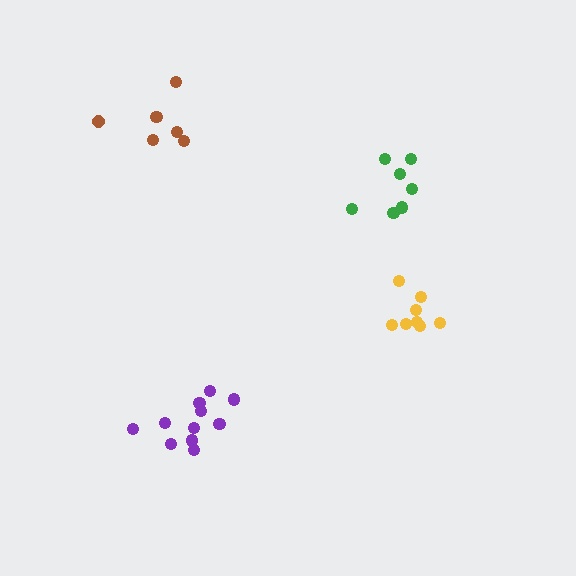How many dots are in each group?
Group 1: 6 dots, Group 2: 7 dots, Group 3: 11 dots, Group 4: 8 dots (32 total).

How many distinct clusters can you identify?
There are 4 distinct clusters.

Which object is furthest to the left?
The brown cluster is leftmost.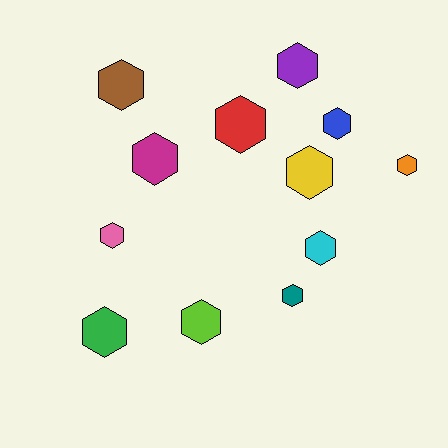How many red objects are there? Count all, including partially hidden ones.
There is 1 red object.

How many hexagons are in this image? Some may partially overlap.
There are 12 hexagons.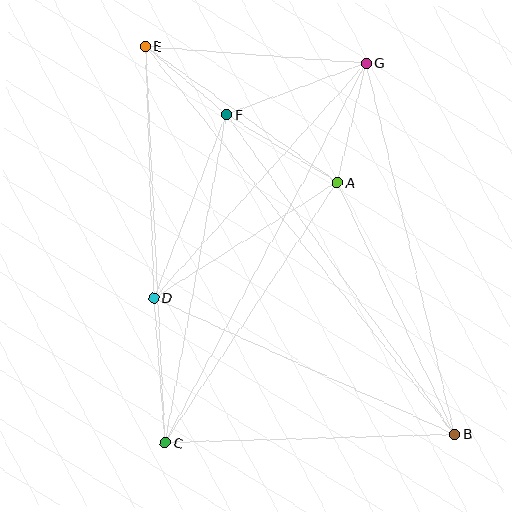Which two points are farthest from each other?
Points B and E are farthest from each other.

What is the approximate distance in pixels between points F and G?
The distance between F and G is approximately 149 pixels.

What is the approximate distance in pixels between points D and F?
The distance between D and F is approximately 197 pixels.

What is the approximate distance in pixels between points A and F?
The distance between A and F is approximately 130 pixels.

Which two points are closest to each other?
Points E and F are closest to each other.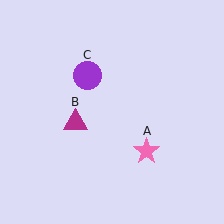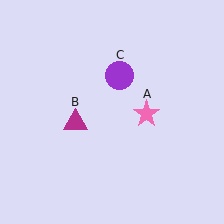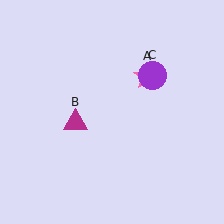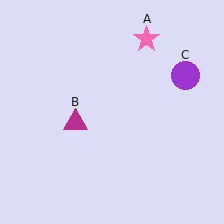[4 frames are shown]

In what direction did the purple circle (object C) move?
The purple circle (object C) moved right.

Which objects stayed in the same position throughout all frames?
Magenta triangle (object B) remained stationary.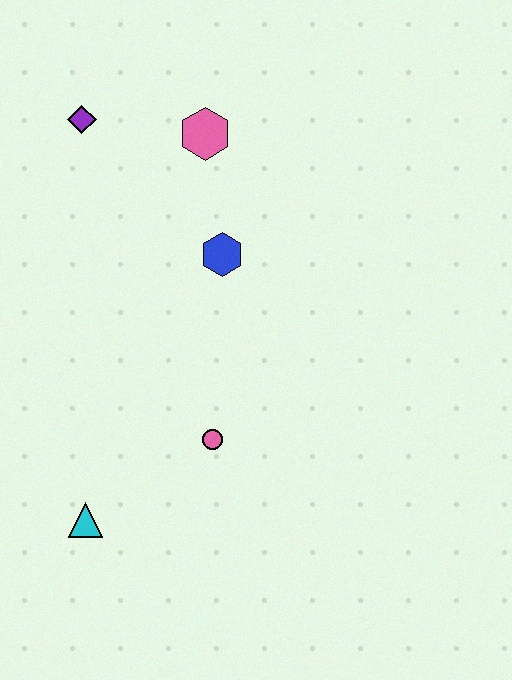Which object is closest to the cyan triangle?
The pink circle is closest to the cyan triangle.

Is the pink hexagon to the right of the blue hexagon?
No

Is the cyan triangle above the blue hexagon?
No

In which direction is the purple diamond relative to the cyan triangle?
The purple diamond is above the cyan triangle.